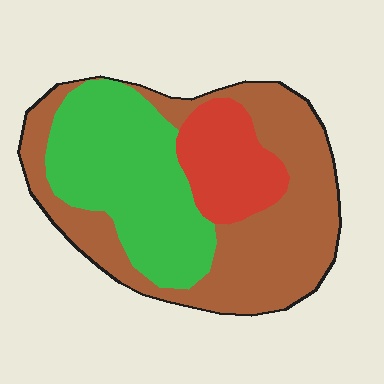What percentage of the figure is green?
Green takes up between a quarter and a half of the figure.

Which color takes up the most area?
Brown, at roughly 50%.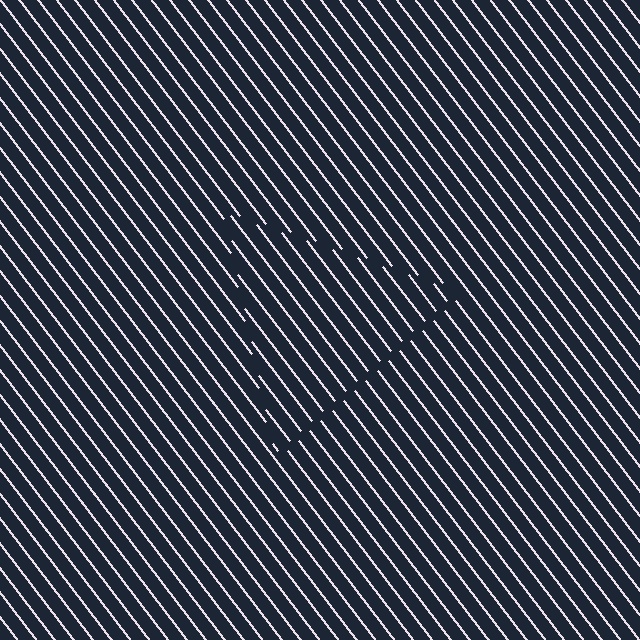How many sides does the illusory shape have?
3 sides — the line-ends trace a triangle.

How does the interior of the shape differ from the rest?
The interior of the shape contains the same grating, shifted by half a period — the contour is defined by the phase discontinuity where line-ends from the inner and outer gratings abut.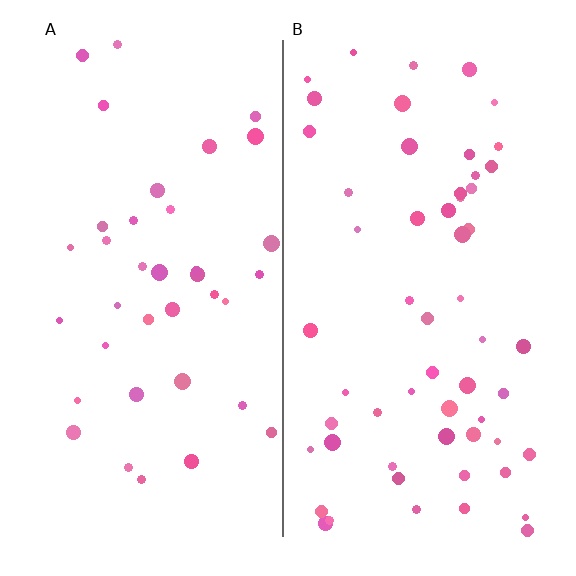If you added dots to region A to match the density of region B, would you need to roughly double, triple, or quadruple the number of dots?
Approximately double.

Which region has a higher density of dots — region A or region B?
B (the right).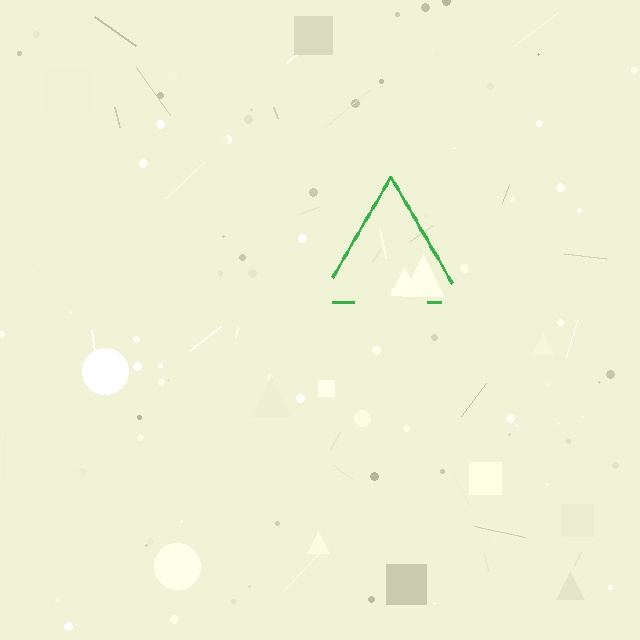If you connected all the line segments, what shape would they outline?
They would outline a triangle.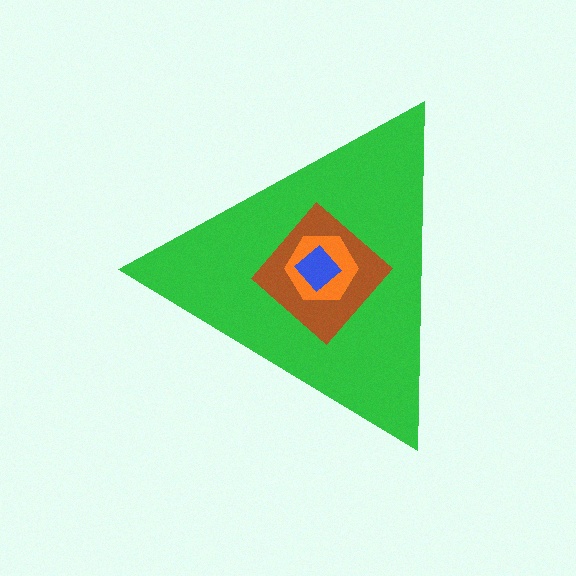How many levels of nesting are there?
4.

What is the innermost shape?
The blue diamond.